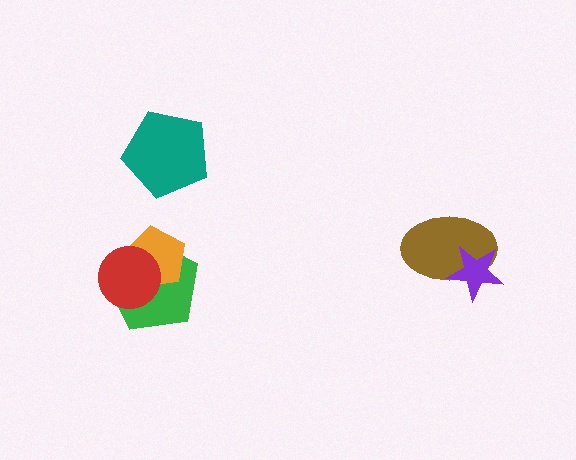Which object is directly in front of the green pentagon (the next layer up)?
The orange pentagon is directly in front of the green pentagon.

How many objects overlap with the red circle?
2 objects overlap with the red circle.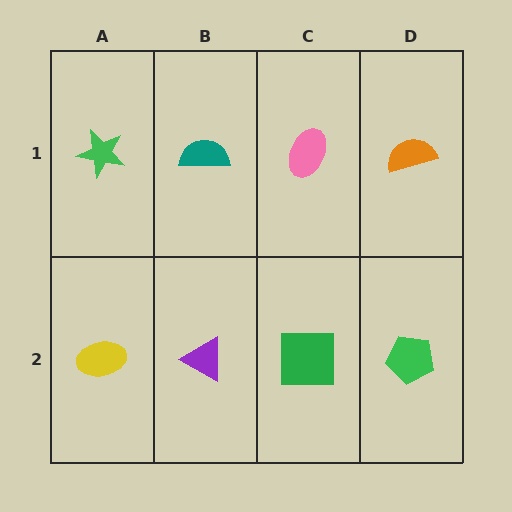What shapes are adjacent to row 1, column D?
A green pentagon (row 2, column D), a pink ellipse (row 1, column C).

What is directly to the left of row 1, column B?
A green star.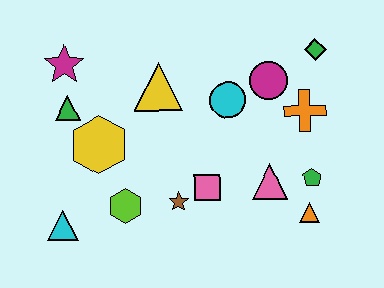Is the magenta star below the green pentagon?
No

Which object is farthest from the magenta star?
The orange triangle is farthest from the magenta star.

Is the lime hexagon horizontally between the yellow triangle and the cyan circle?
No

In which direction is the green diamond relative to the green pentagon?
The green diamond is above the green pentagon.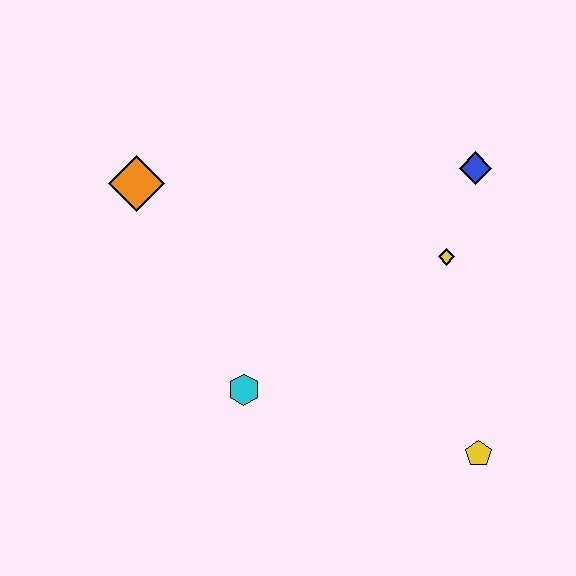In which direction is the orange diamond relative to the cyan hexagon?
The orange diamond is above the cyan hexagon.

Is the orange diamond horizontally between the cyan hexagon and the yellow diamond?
No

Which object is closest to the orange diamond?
The cyan hexagon is closest to the orange diamond.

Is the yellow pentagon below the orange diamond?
Yes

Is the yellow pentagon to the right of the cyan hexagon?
Yes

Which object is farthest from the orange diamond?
The yellow pentagon is farthest from the orange diamond.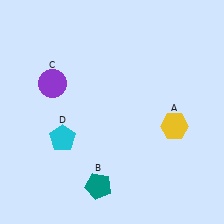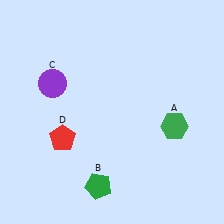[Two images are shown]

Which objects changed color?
A changed from yellow to green. B changed from teal to green. D changed from cyan to red.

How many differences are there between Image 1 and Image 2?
There are 3 differences between the two images.